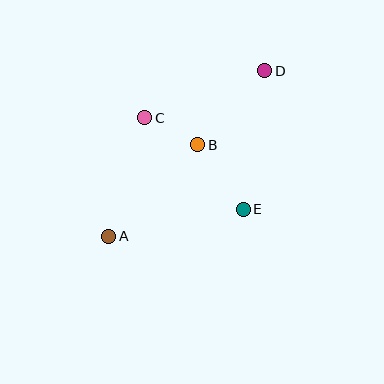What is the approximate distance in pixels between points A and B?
The distance between A and B is approximately 128 pixels.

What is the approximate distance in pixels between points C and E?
The distance between C and E is approximately 134 pixels.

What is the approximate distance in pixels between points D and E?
The distance between D and E is approximately 140 pixels.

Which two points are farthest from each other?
Points A and D are farthest from each other.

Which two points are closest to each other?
Points B and C are closest to each other.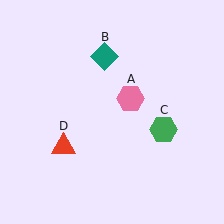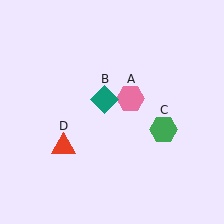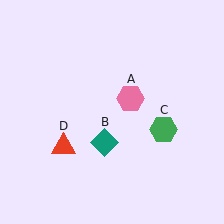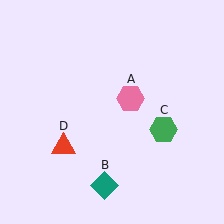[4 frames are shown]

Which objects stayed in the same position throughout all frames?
Pink hexagon (object A) and green hexagon (object C) and red triangle (object D) remained stationary.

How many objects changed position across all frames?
1 object changed position: teal diamond (object B).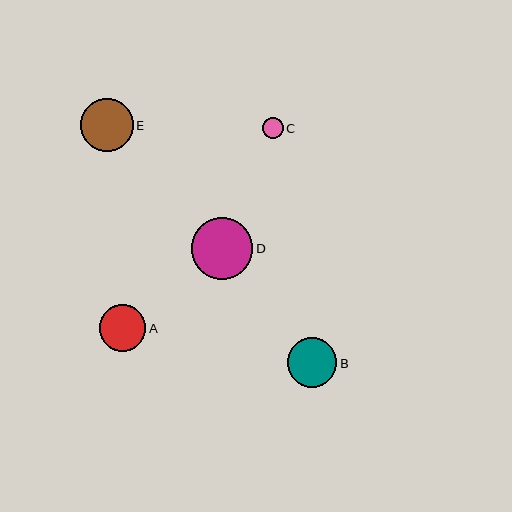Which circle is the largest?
Circle D is the largest with a size of approximately 62 pixels.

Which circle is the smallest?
Circle C is the smallest with a size of approximately 21 pixels.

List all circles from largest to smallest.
From largest to smallest: D, E, B, A, C.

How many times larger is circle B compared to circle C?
Circle B is approximately 2.4 times the size of circle C.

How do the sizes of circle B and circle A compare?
Circle B and circle A are approximately the same size.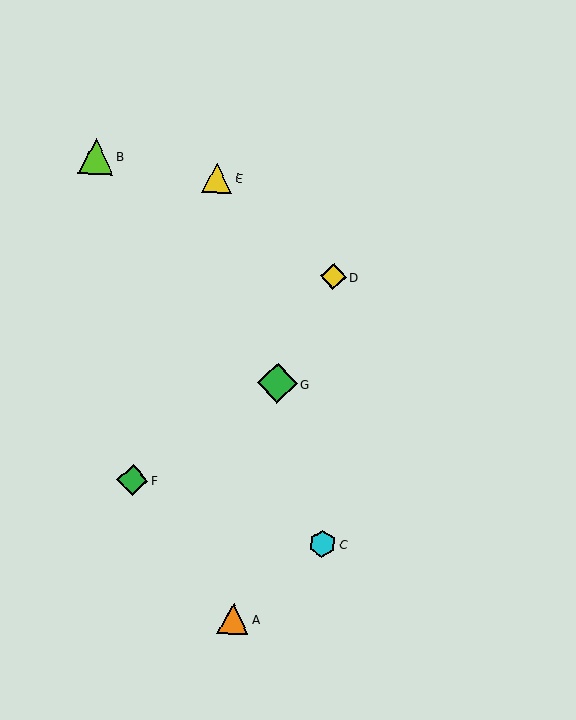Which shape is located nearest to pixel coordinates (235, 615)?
The orange triangle (labeled A) at (233, 618) is nearest to that location.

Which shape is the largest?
The green diamond (labeled G) is the largest.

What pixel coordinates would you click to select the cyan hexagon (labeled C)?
Click at (322, 544) to select the cyan hexagon C.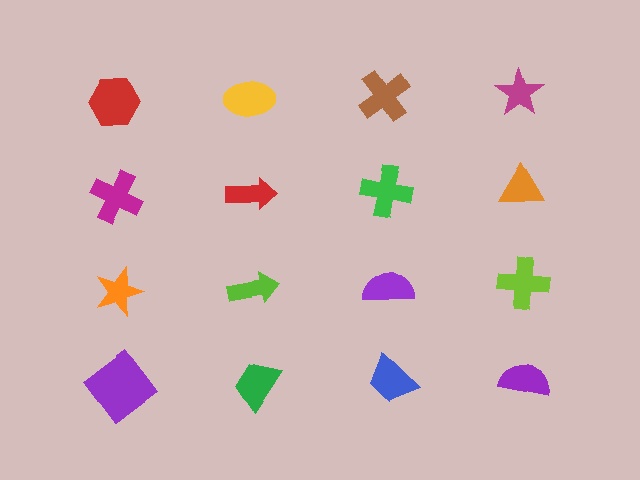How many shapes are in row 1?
4 shapes.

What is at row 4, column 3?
A blue trapezoid.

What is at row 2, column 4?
An orange triangle.